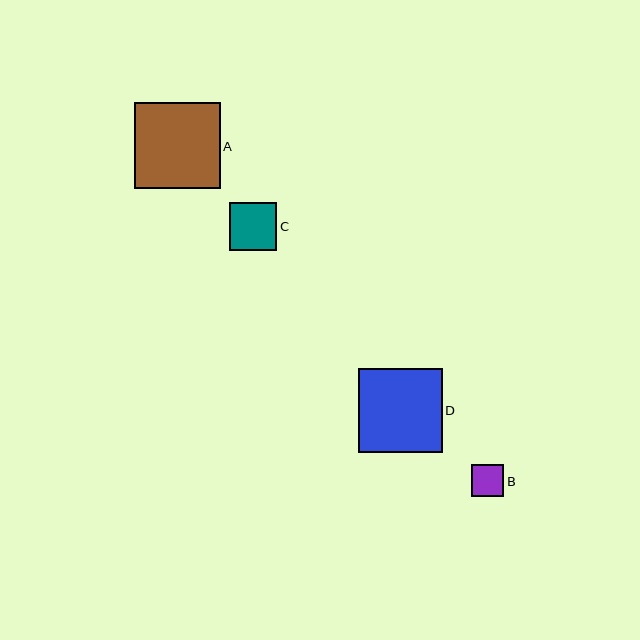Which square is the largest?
Square A is the largest with a size of approximately 86 pixels.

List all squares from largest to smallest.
From largest to smallest: A, D, C, B.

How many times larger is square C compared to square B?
Square C is approximately 1.5 times the size of square B.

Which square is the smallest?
Square B is the smallest with a size of approximately 32 pixels.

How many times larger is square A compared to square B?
Square A is approximately 2.7 times the size of square B.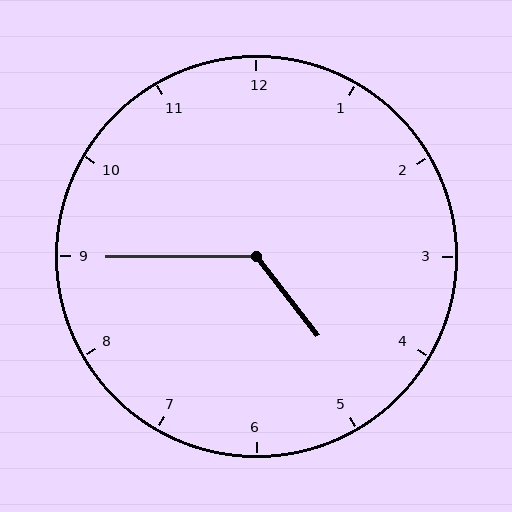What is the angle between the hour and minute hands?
Approximately 128 degrees.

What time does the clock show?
4:45.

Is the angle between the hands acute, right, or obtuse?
It is obtuse.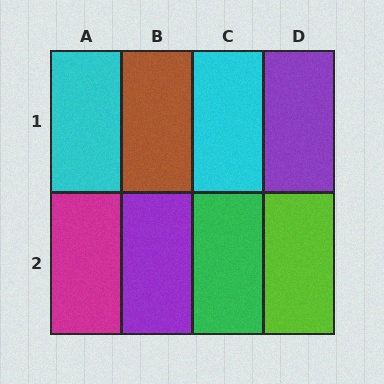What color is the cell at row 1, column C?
Cyan.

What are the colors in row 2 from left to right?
Magenta, purple, green, lime.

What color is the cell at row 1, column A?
Cyan.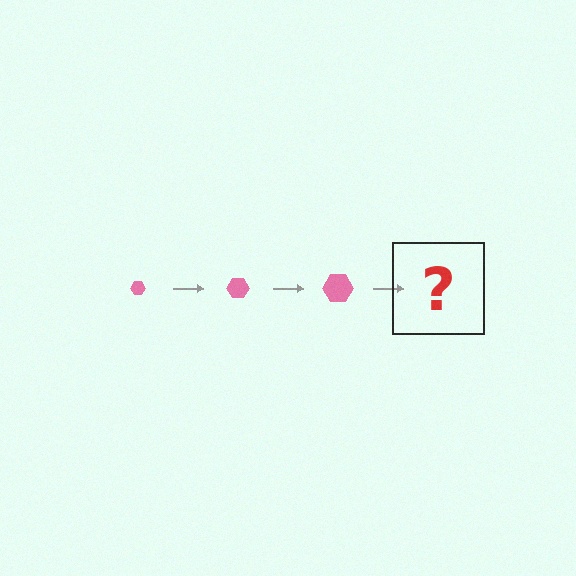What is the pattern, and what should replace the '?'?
The pattern is that the hexagon gets progressively larger each step. The '?' should be a pink hexagon, larger than the previous one.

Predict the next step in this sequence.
The next step is a pink hexagon, larger than the previous one.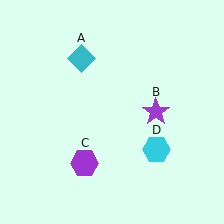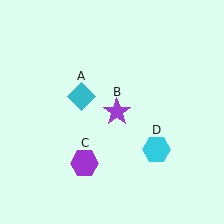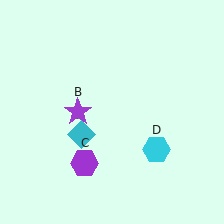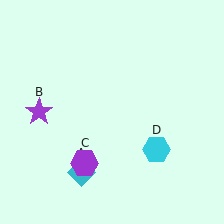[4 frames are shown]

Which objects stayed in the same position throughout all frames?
Purple hexagon (object C) and cyan hexagon (object D) remained stationary.